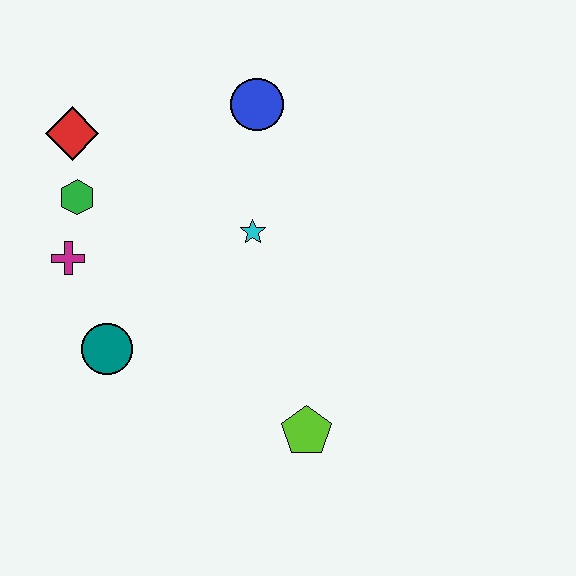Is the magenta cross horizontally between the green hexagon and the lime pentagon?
No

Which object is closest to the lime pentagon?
The cyan star is closest to the lime pentagon.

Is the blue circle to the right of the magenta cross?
Yes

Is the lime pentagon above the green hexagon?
No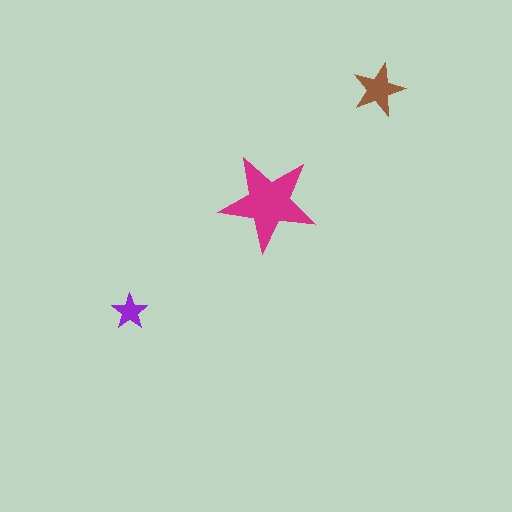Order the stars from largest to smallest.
the magenta one, the brown one, the purple one.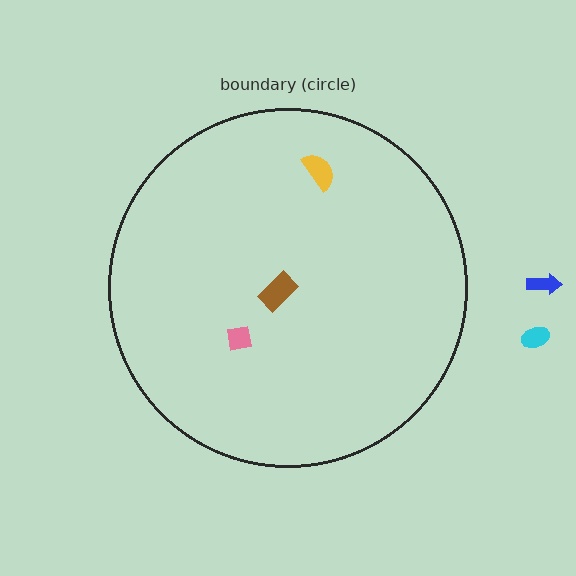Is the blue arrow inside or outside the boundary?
Outside.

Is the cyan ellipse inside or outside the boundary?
Outside.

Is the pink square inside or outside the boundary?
Inside.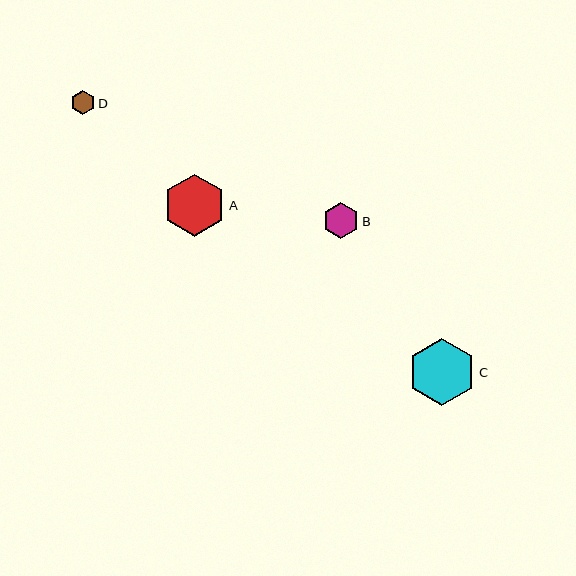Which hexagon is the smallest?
Hexagon D is the smallest with a size of approximately 25 pixels.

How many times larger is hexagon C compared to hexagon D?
Hexagon C is approximately 2.7 times the size of hexagon D.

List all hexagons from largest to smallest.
From largest to smallest: C, A, B, D.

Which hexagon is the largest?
Hexagon C is the largest with a size of approximately 67 pixels.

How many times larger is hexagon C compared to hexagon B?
Hexagon C is approximately 1.8 times the size of hexagon B.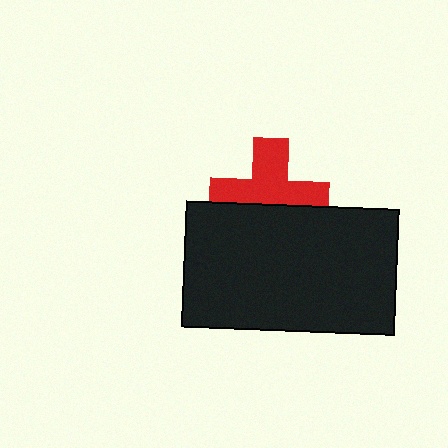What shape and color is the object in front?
The object in front is a black rectangle.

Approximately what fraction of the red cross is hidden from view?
Roughly 40% of the red cross is hidden behind the black rectangle.